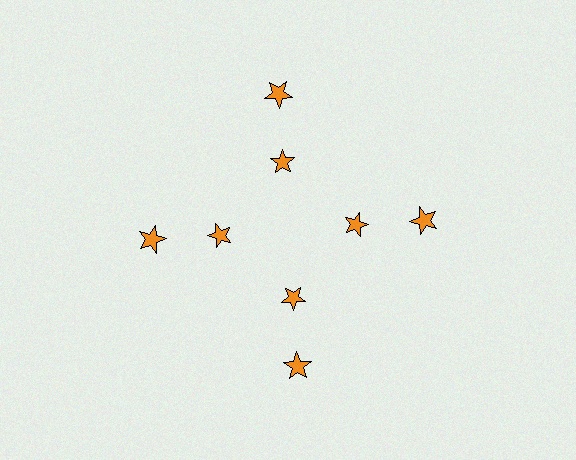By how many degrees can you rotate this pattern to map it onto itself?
The pattern maps onto itself every 90 degrees of rotation.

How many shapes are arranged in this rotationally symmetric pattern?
There are 8 shapes, arranged in 4 groups of 2.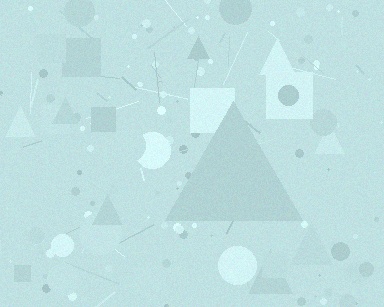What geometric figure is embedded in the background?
A triangle is embedded in the background.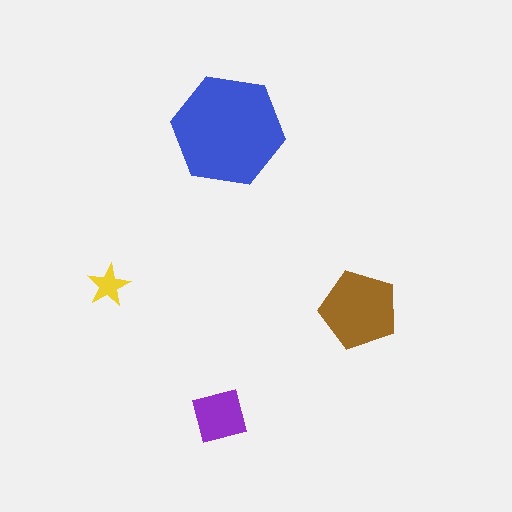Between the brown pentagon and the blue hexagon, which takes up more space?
The blue hexagon.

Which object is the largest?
The blue hexagon.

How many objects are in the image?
There are 4 objects in the image.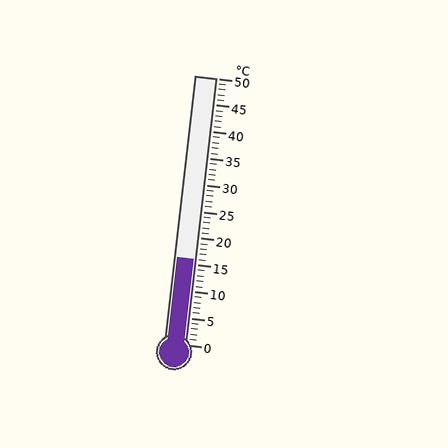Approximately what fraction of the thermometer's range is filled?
The thermometer is filled to approximately 30% of its range.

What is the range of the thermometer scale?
The thermometer scale ranges from 0°C to 50°C.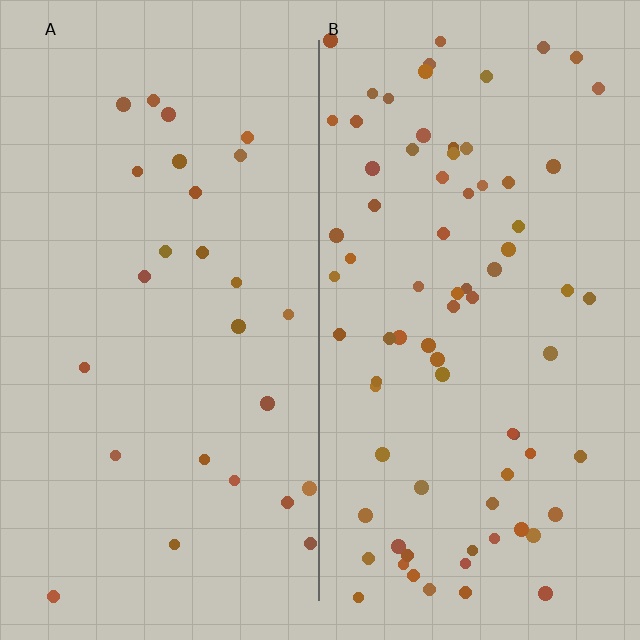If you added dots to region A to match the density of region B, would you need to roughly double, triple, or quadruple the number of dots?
Approximately triple.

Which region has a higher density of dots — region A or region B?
B (the right).